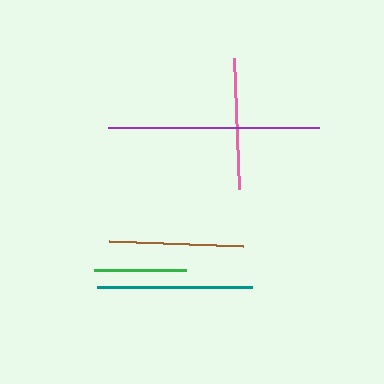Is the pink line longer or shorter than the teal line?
The teal line is longer than the pink line.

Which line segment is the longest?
The purple line is the longest at approximately 211 pixels.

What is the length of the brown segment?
The brown segment is approximately 134 pixels long.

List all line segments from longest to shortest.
From longest to shortest: purple, teal, brown, pink, green.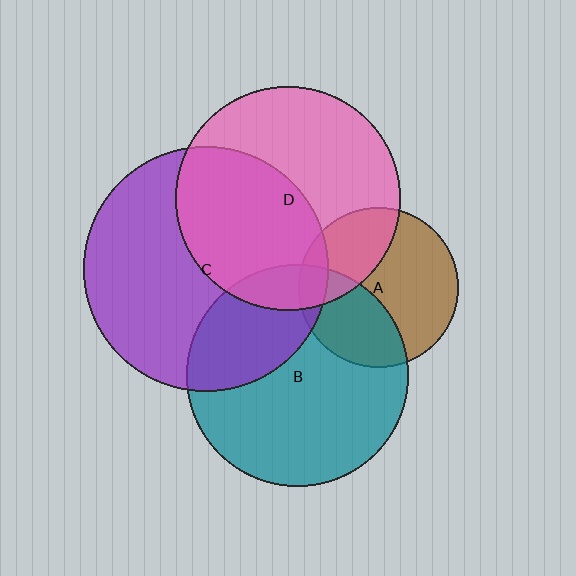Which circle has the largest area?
Circle C (purple).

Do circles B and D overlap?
Yes.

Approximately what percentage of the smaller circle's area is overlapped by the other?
Approximately 10%.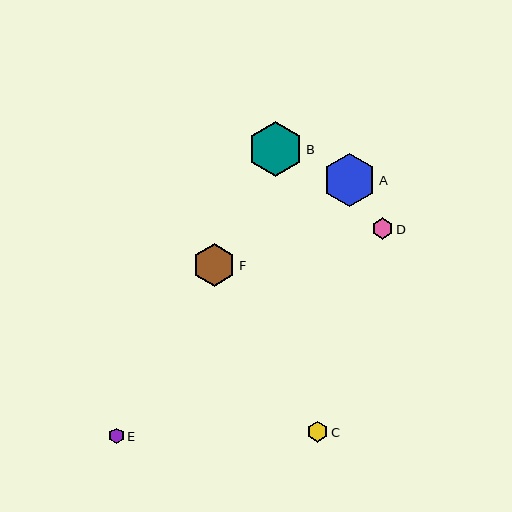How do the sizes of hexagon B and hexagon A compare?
Hexagon B and hexagon A are approximately the same size.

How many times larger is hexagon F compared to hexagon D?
Hexagon F is approximately 2.0 times the size of hexagon D.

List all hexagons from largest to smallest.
From largest to smallest: B, A, F, D, C, E.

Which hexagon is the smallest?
Hexagon E is the smallest with a size of approximately 15 pixels.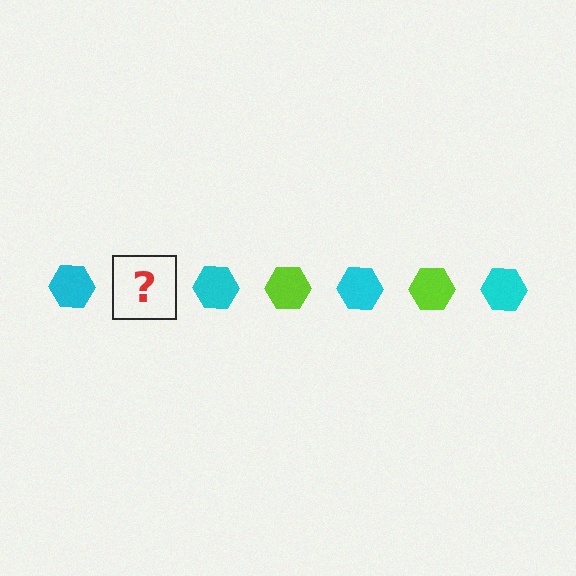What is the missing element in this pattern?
The missing element is a lime hexagon.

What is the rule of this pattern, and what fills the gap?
The rule is that the pattern cycles through cyan, lime hexagons. The gap should be filled with a lime hexagon.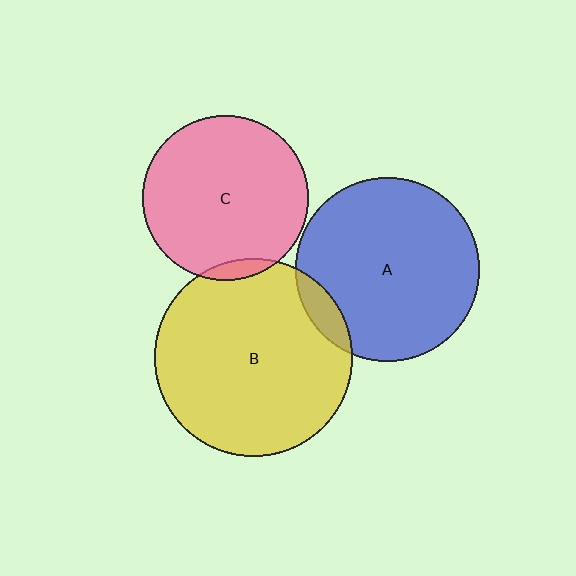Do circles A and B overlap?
Yes.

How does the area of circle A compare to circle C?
Approximately 1.2 times.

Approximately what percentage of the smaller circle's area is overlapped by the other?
Approximately 10%.